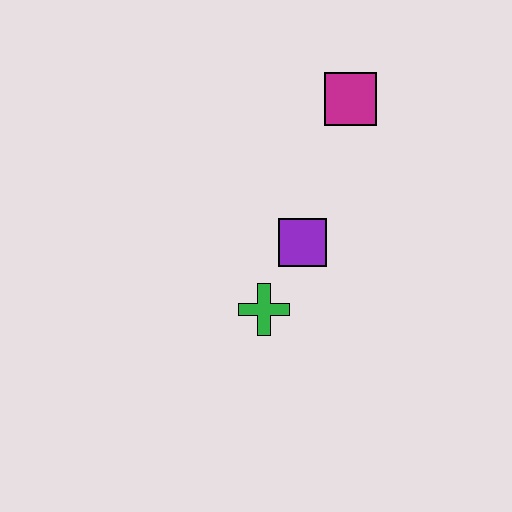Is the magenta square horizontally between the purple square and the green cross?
No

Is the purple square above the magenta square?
No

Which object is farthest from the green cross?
The magenta square is farthest from the green cross.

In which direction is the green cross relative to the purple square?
The green cross is below the purple square.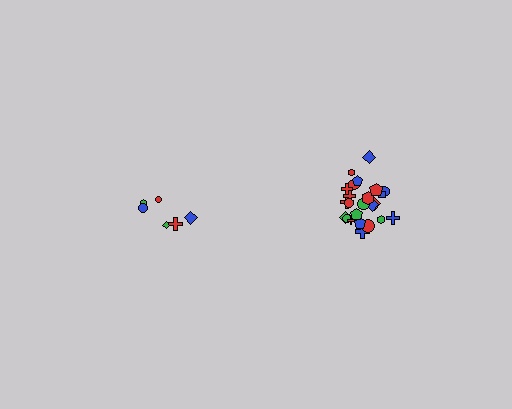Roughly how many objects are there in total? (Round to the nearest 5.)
Roughly 30 objects in total.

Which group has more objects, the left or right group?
The right group.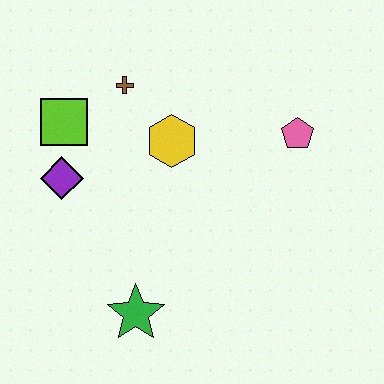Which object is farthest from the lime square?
The pink pentagon is farthest from the lime square.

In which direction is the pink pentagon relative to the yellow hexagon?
The pink pentagon is to the right of the yellow hexagon.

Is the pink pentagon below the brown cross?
Yes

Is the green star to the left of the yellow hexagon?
Yes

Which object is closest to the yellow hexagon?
The brown cross is closest to the yellow hexagon.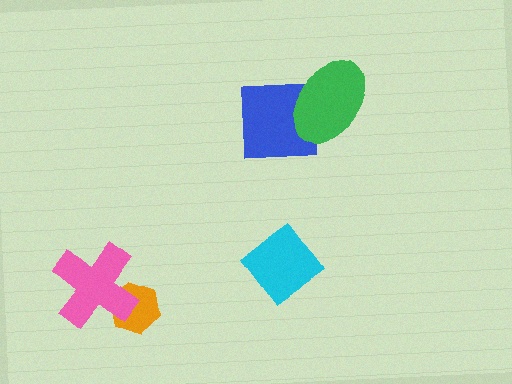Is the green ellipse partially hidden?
No, no other shape covers it.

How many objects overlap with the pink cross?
1 object overlaps with the pink cross.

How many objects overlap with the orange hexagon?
1 object overlaps with the orange hexagon.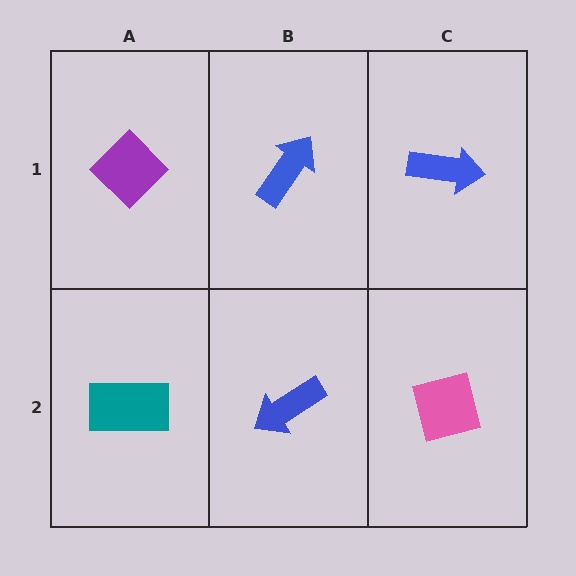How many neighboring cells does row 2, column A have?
2.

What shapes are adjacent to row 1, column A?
A teal rectangle (row 2, column A), a blue arrow (row 1, column B).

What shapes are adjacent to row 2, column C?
A blue arrow (row 1, column C), a blue arrow (row 2, column B).